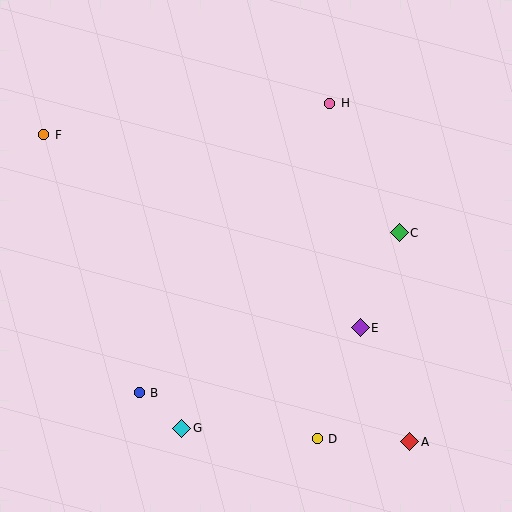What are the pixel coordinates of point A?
Point A is at (410, 442).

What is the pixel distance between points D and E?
The distance between D and E is 119 pixels.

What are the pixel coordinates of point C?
Point C is at (399, 233).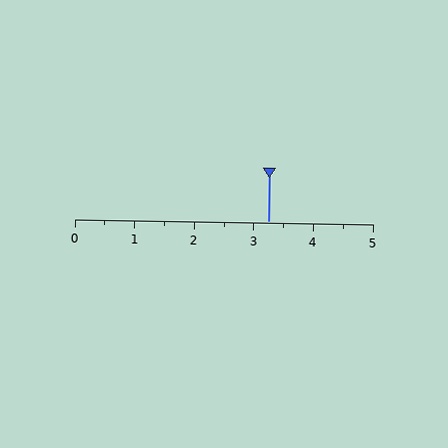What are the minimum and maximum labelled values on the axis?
The axis runs from 0 to 5.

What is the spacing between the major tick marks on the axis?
The major ticks are spaced 1 apart.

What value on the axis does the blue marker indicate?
The marker indicates approximately 3.2.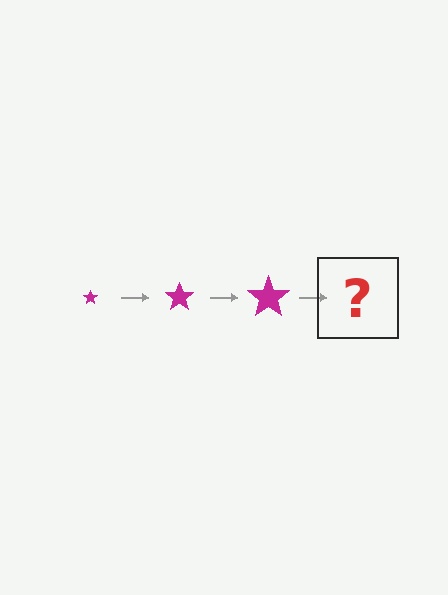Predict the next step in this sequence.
The next step is a magenta star, larger than the previous one.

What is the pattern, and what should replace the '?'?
The pattern is that the star gets progressively larger each step. The '?' should be a magenta star, larger than the previous one.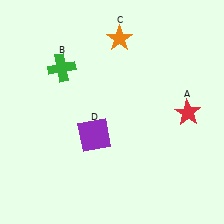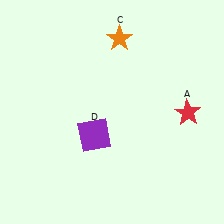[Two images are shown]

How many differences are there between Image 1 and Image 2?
There is 1 difference between the two images.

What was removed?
The green cross (B) was removed in Image 2.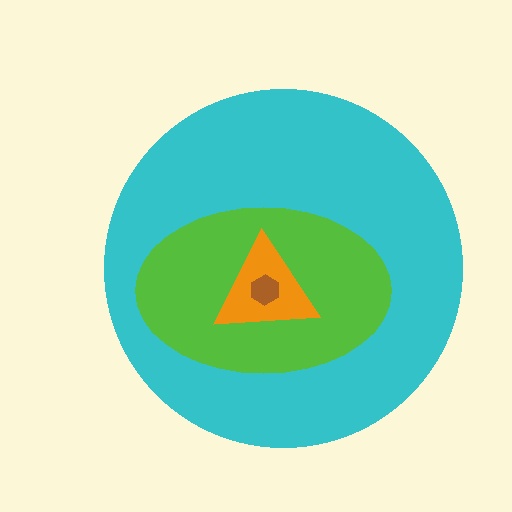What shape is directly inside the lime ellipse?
The orange triangle.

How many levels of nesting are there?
4.